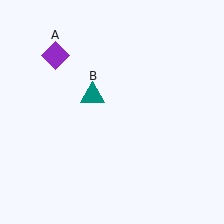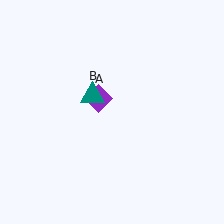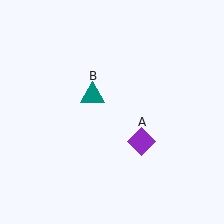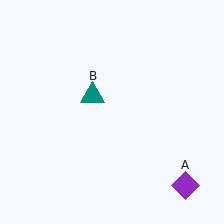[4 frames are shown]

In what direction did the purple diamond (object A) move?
The purple diamond (object A) moved down and to the right.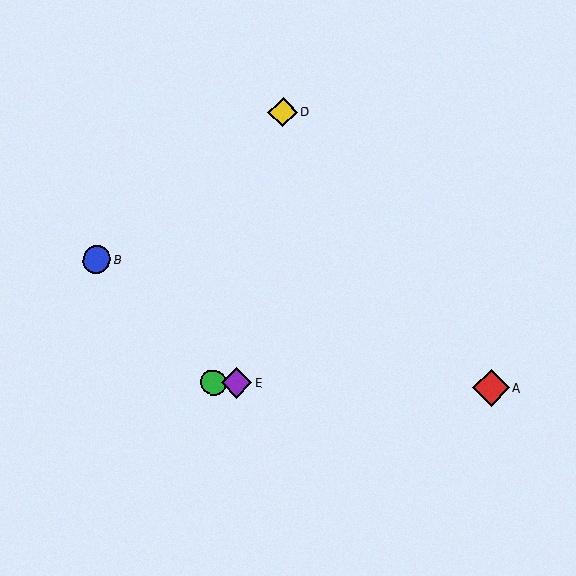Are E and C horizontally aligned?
Yes, both are at y≈383.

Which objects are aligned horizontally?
Objects A, C, E are aligned horizontally.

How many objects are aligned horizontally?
3 objects (A, C, E) are aligned horizontally.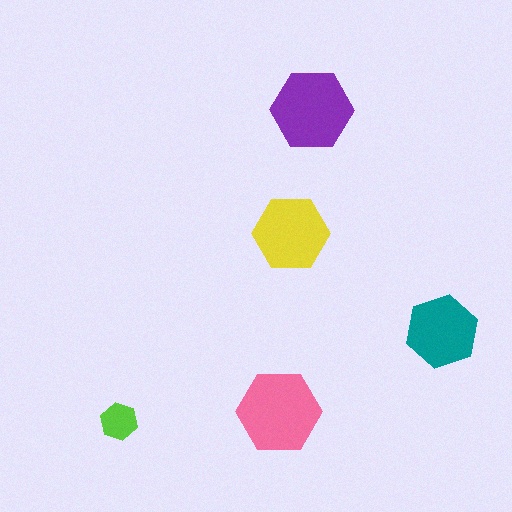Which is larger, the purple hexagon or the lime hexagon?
The purple one.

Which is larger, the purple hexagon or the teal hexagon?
The purple one.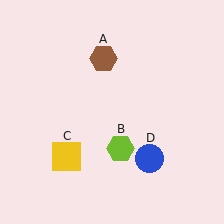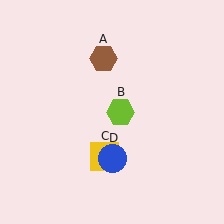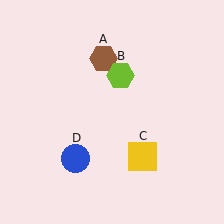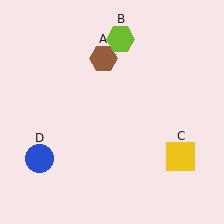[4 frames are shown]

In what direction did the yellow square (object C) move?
The yellow square (object C) moved right.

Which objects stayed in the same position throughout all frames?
Brown hexagon (object A) remained stationary.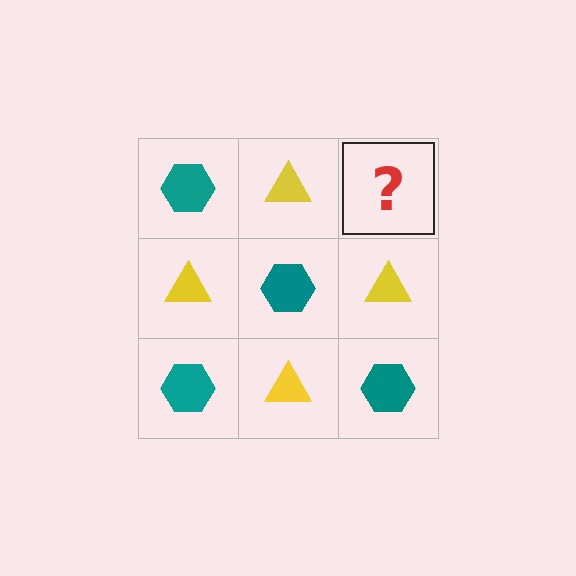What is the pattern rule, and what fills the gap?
The rule is that it alternates teal hexagon and yellow triangle in a checkerboard pattern. The gap should be filled with a teal hexagon.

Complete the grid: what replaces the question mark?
The question mark should be replaced with a teal hexagon.